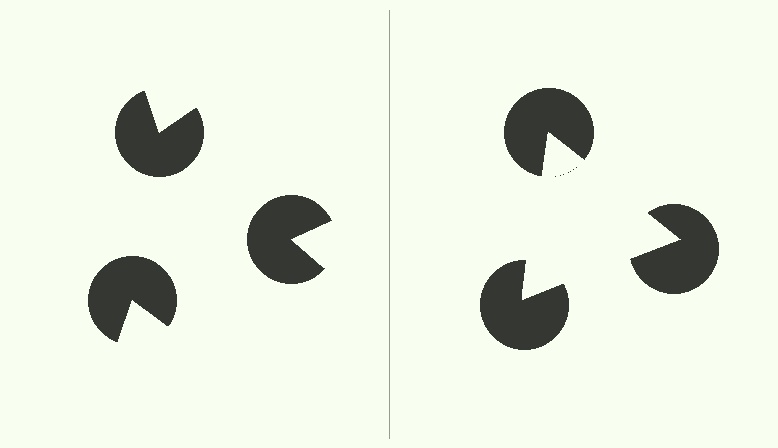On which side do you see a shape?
An illusory triangle appears on the right side. On the left side the wedge cuts are rotated, so no coherent shape forms.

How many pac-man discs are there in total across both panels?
6 — 3 on each side.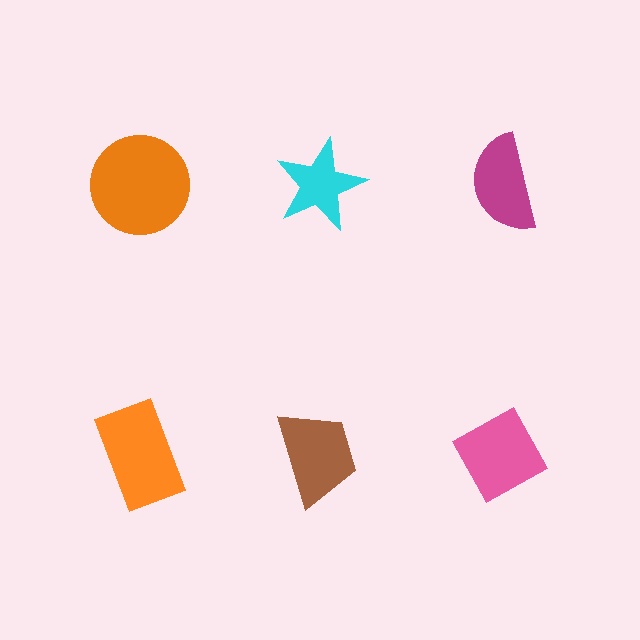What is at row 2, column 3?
A pink diamond.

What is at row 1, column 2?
A cyan star.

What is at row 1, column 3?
A magenta semicircle.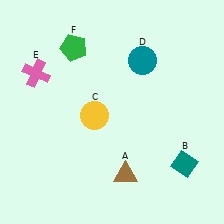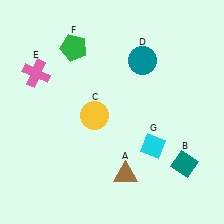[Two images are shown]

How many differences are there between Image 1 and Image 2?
There is 1 difference between the two images.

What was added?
A cyan diamond (G) was added in Image 2.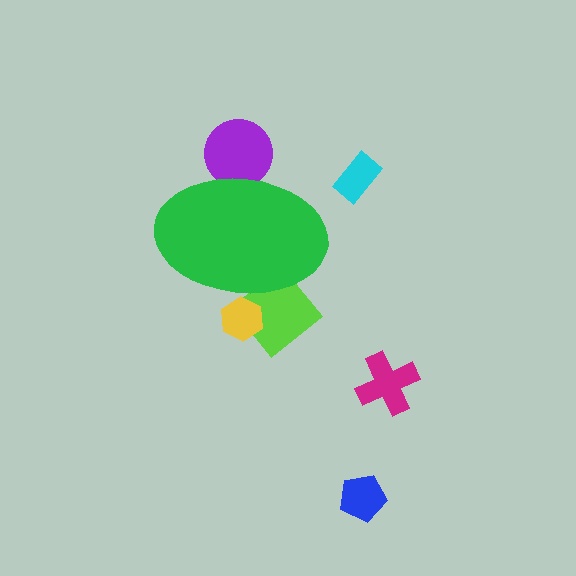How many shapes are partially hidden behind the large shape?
3 shapes are partially hidden.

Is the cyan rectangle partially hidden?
No, the cyan rectangle is fully visible.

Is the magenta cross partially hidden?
No, the magenta cross is fully visible.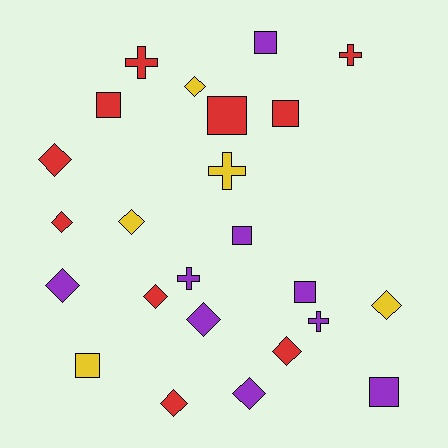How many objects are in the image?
There are 24 objects.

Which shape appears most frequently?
Diamond, with 11 objects.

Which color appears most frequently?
Red, with 10 objects.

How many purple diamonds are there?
There are 3 purple diamonds.